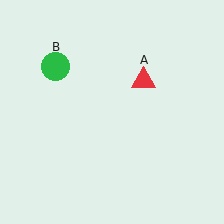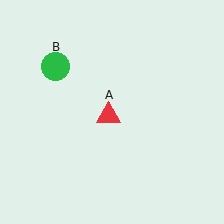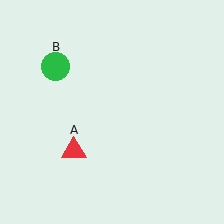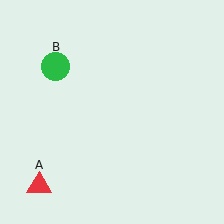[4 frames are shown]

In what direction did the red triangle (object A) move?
The red triangle (object A) moved down and to the left.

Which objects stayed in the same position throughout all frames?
Green circle (object B) remained stationary.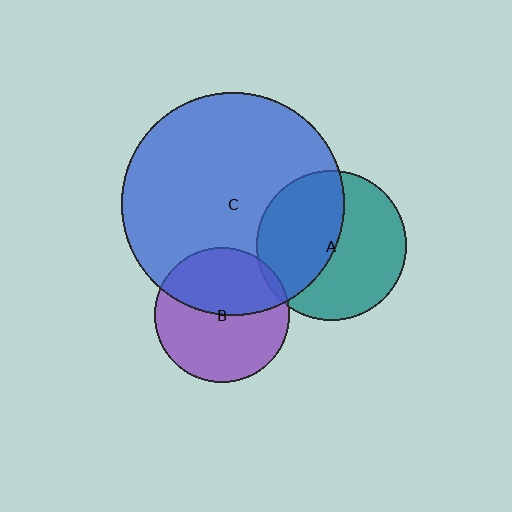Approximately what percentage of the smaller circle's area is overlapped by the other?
Approximately 45%.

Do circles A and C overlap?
Yes.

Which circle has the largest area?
Circle C (blue).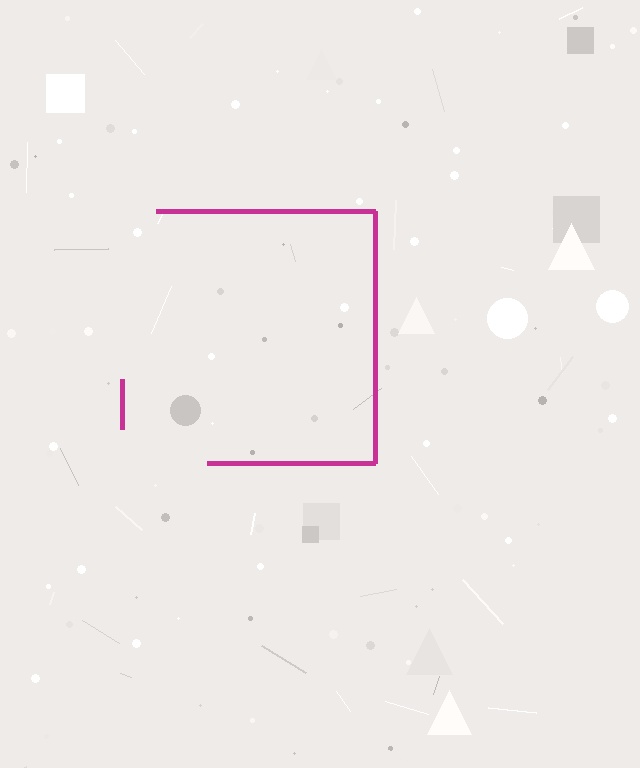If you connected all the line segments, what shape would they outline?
They would outline a square.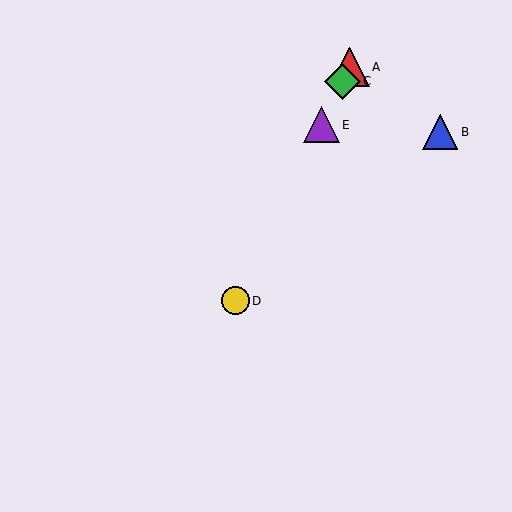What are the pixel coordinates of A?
Object A is at (349, 67).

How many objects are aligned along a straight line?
4 objects (A, C, D, E) are aligned along a straight line.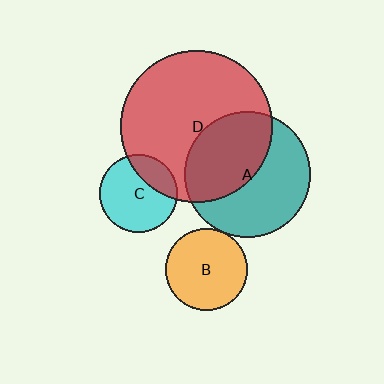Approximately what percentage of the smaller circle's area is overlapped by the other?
Approximately 5%.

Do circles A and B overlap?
Yes.